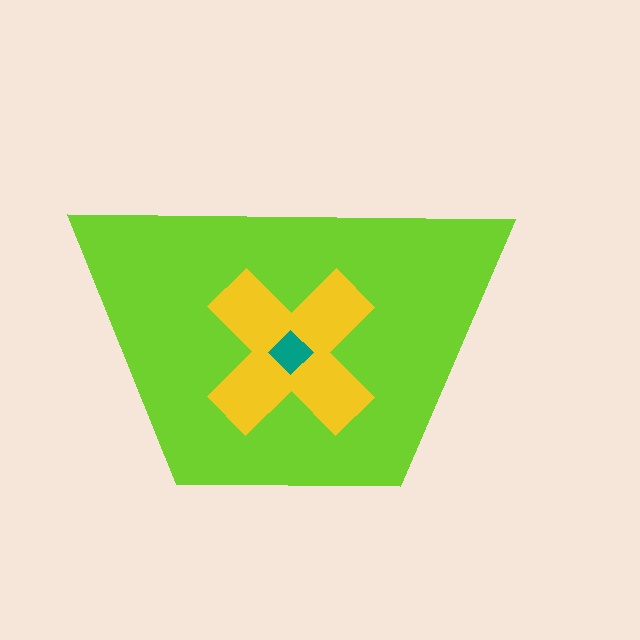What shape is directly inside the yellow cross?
The teal diamond.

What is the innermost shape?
The teal diamond.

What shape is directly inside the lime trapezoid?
The yellow cross.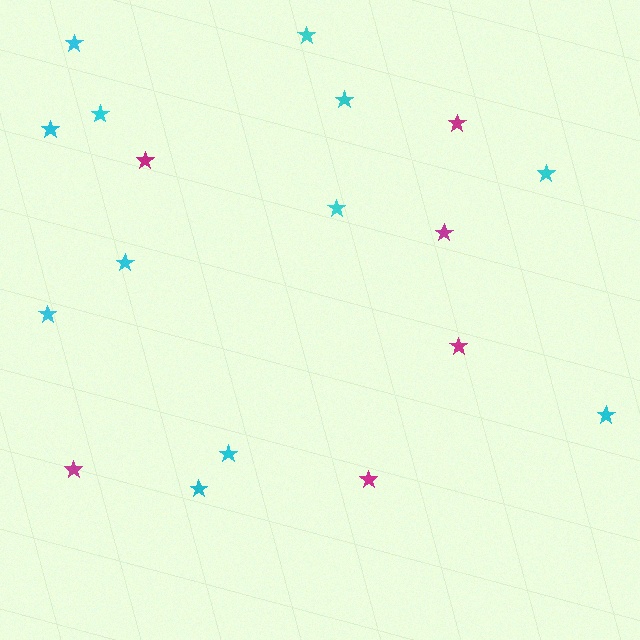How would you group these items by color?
There are 2 groups: one group of magenta stars (6) and one group of cyan stars (12).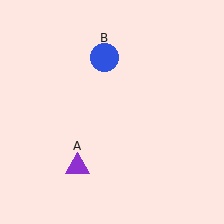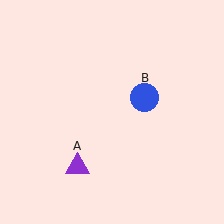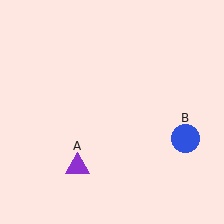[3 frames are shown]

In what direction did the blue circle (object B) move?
The blue circle (object B) moved down and to the right.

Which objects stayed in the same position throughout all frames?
Purple triangle (object A) remained stationary.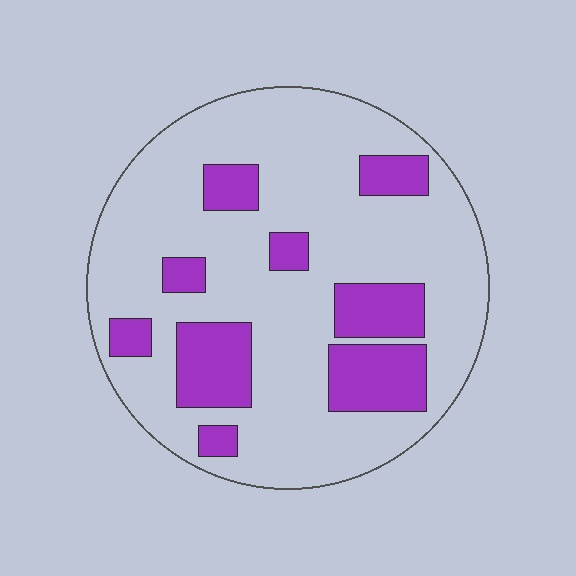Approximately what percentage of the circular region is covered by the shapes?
Approximately 25%.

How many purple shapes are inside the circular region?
9.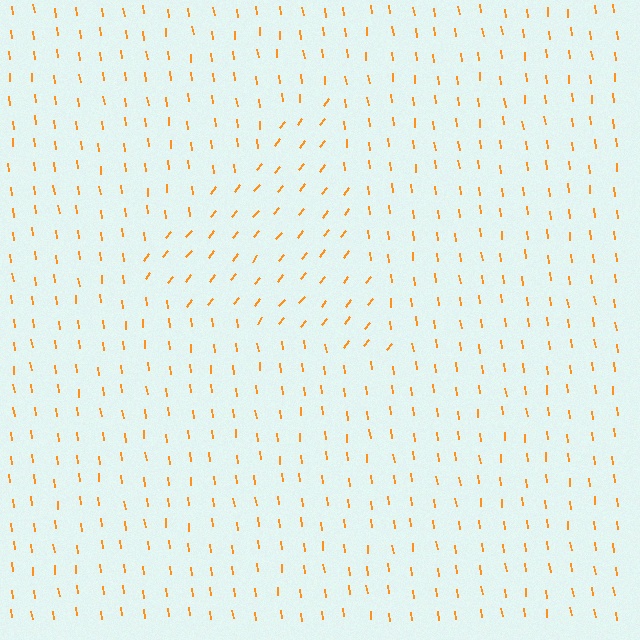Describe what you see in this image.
The image is filled with small orange line segments. A triangle region in the image has lines oriented differently from the surrounding lines, creating a visible texture boundary.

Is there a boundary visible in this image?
Yes, there is a texture boundary formed by a change in line orientation.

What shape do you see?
I see a triangle.